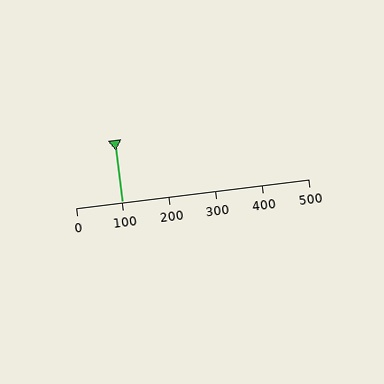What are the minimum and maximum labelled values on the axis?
The axis runs from 0 to 500.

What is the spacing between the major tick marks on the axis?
The major ticks are spaced 100 apart.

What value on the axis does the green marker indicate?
The marker indicates approximately 100.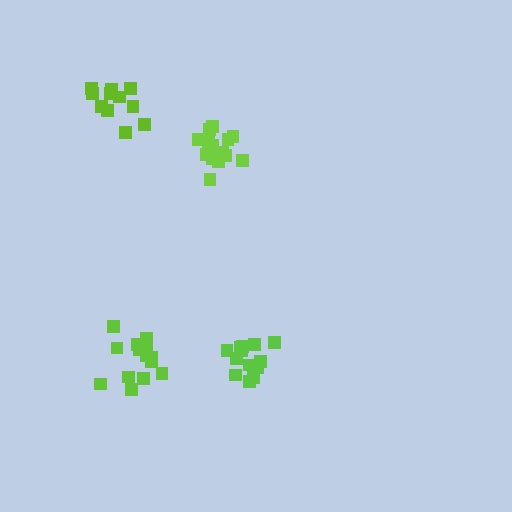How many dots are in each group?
Group 1: 14 dots, Group 2: 14 dots, Group 3: 13 dots, Group 4: 11 dots (52 total).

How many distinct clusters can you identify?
There are 4 distinct clusters.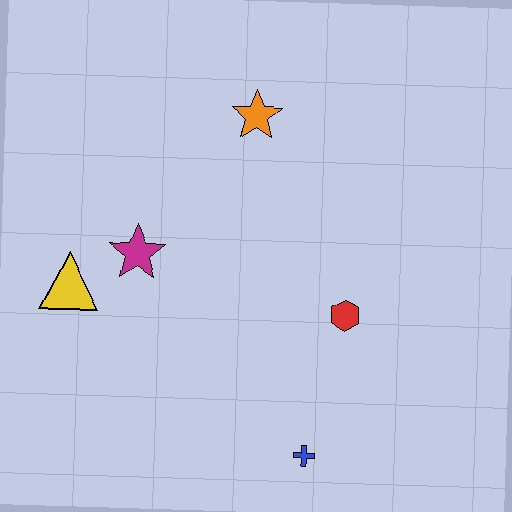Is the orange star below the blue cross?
No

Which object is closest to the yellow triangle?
The magenta star is closest to the yellow triangle.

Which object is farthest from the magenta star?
The blue cross is farthest from the magenta star.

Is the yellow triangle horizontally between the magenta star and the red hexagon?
No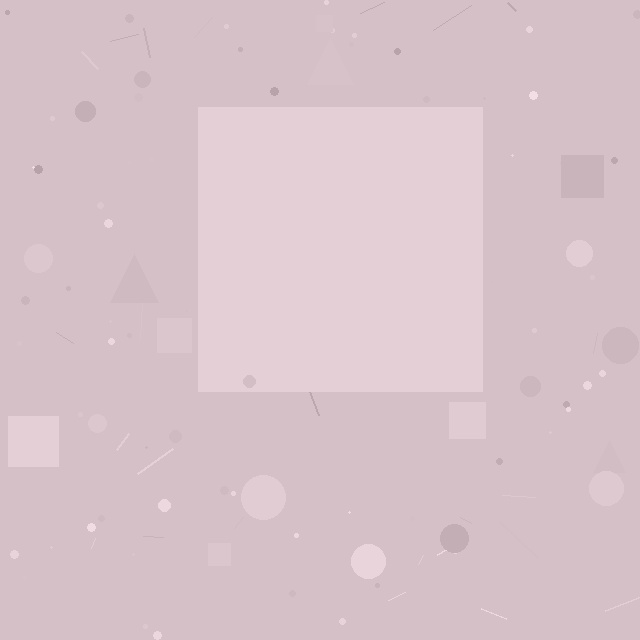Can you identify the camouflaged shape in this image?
The camouflaged shape is a square.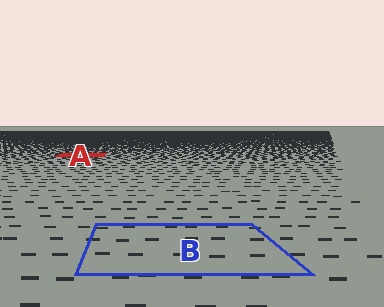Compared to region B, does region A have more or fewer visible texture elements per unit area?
Region A has more texture elements per unit area — they are packed more densely because it is farther away.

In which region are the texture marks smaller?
The texture marks are smaller in region A, because it is farther away.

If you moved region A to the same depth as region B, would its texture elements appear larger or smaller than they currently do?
They would appear larger. At a closer depth, the same texture elements are projected at a bigger on-screen size.